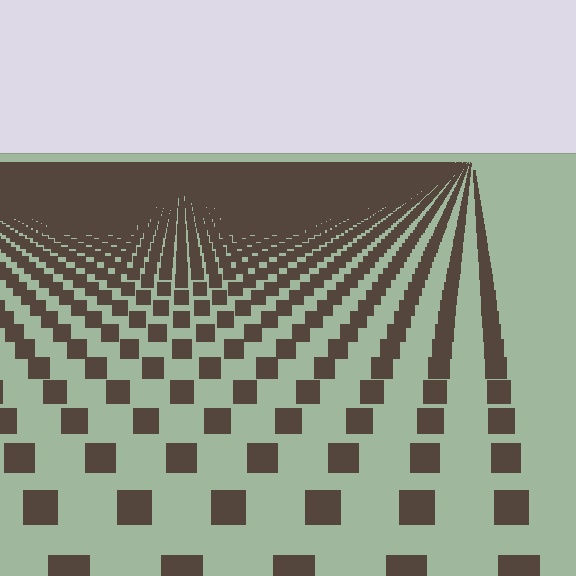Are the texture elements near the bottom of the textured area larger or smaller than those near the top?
Larger. Near the bottom, elements are closer to the viewer and appear at a bigger on-screen size.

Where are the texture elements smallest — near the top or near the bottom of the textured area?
Near the top.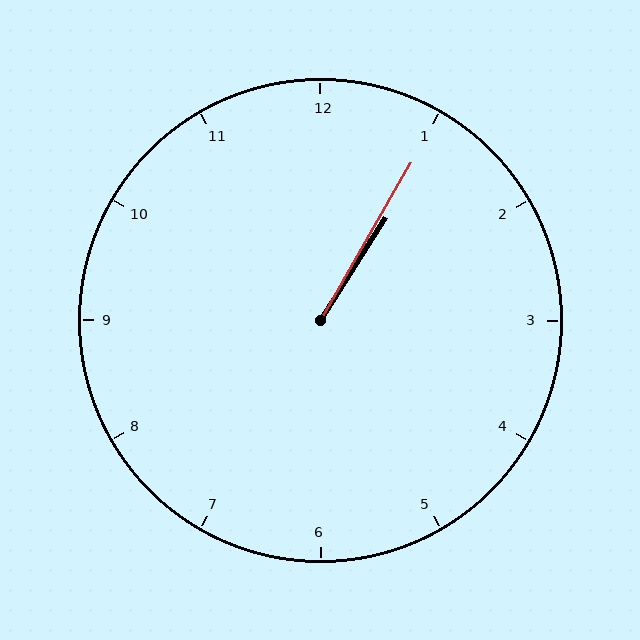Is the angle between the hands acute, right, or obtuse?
It is acute.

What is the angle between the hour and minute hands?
Approximately 2 degrees.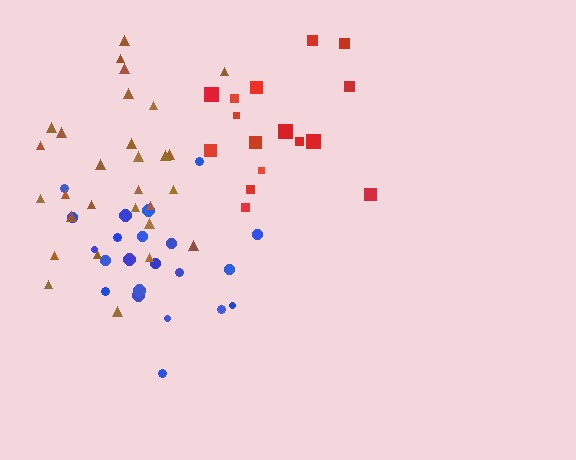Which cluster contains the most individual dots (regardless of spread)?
Brown (29).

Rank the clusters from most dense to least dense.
blue, red, brown.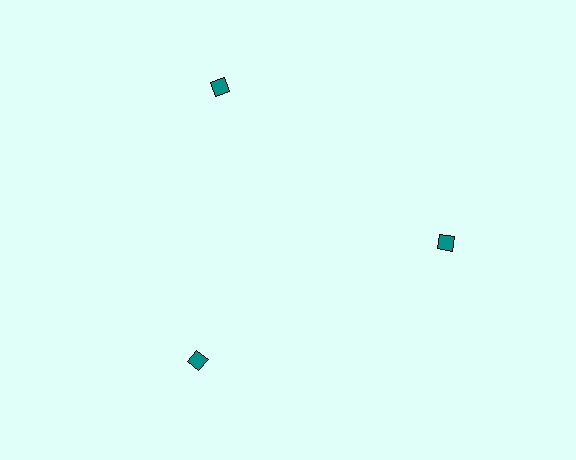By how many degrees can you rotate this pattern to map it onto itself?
The pattern maps onto itself every 120 degrees of rotation.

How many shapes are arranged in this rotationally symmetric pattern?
There are 3 shapes, arranged in 3 groups of 1.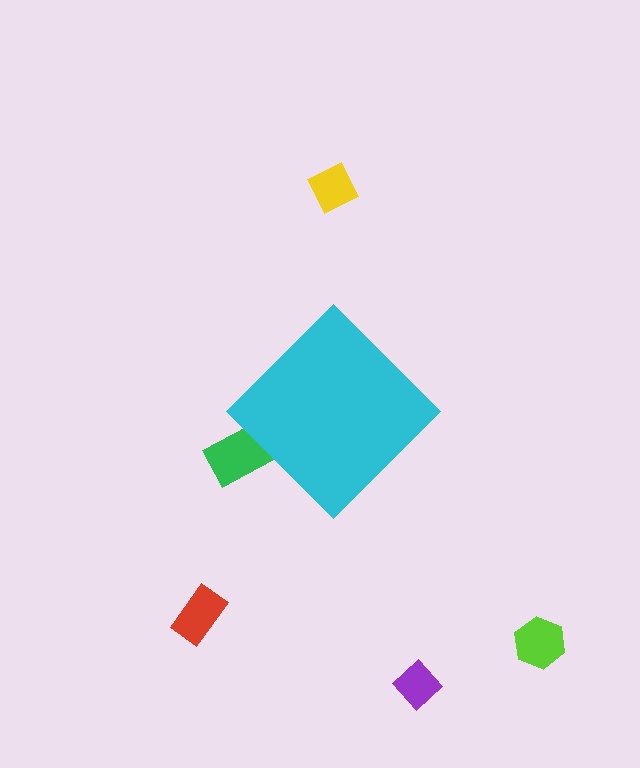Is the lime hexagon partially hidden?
No, the lime hexagon is fully visible.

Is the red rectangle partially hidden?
No, the red rectangle is fully visible.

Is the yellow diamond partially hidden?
No, the yellow diamond is fully visible.